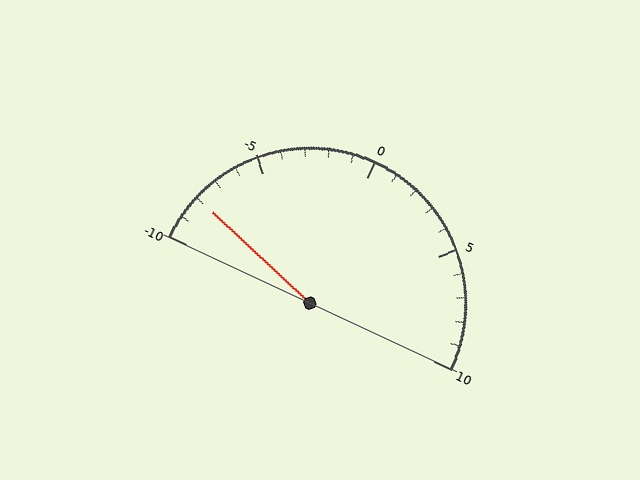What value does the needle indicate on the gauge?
The needle indicates approximately -8.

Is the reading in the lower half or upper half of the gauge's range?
The reading is in the lower half of the range (-10 to 10).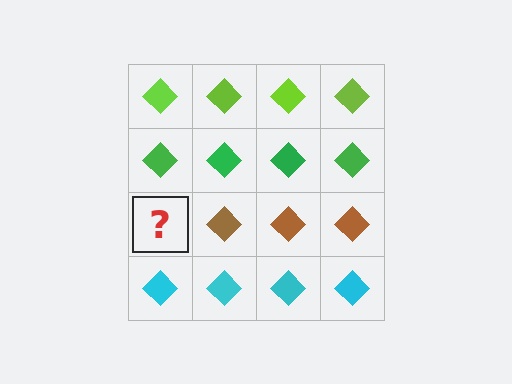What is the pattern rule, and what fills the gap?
The rule is that each row has a consistent color. The gap should be filled with a brown diamond.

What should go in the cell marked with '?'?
The missing cell should contain a brown diamond.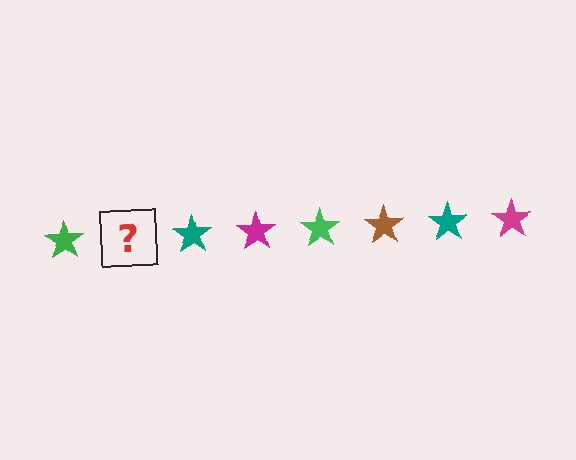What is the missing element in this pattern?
The missing element is a brown star.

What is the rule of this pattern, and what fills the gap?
The rule is that the pattern cycles through green, brown, teal, magenta stars. The gap should be filled with a brown star.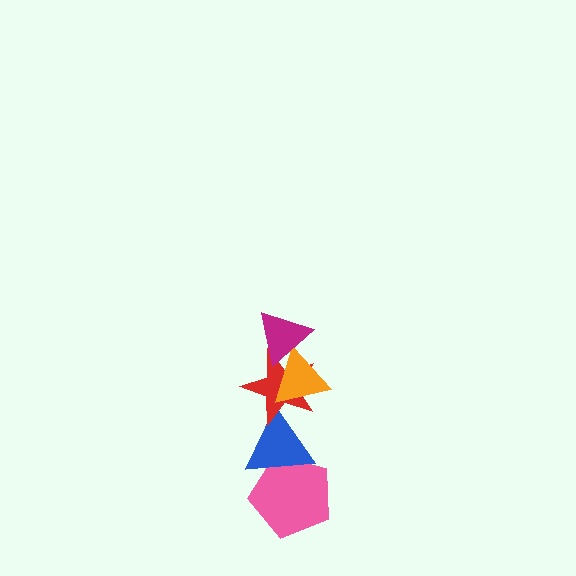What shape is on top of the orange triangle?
The magenta triangle is on top of the orange triangle.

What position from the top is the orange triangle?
The orange triangle is 2nd from the top.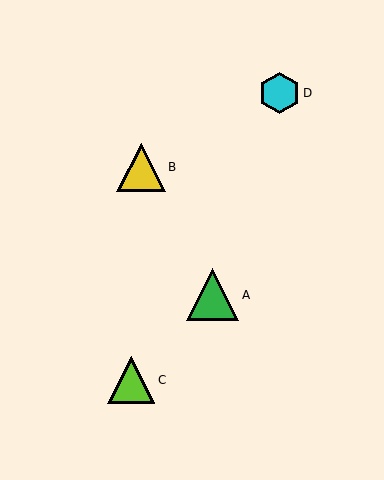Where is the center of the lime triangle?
The center of the lime triangle is at (131, 380).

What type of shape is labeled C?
Shape C is a lime triangle.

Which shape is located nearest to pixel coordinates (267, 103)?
The cyan hexagon (labeled D) at (280, 93) is nearest to that location.